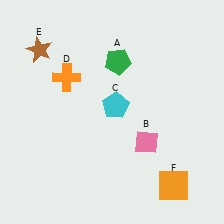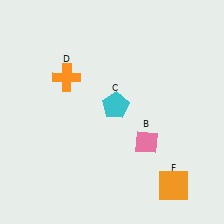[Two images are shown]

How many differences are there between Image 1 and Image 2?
There are 2 differences between the two images.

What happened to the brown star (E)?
The brown star (E) was removed in Image 2. It was in the top-left area of Image 1.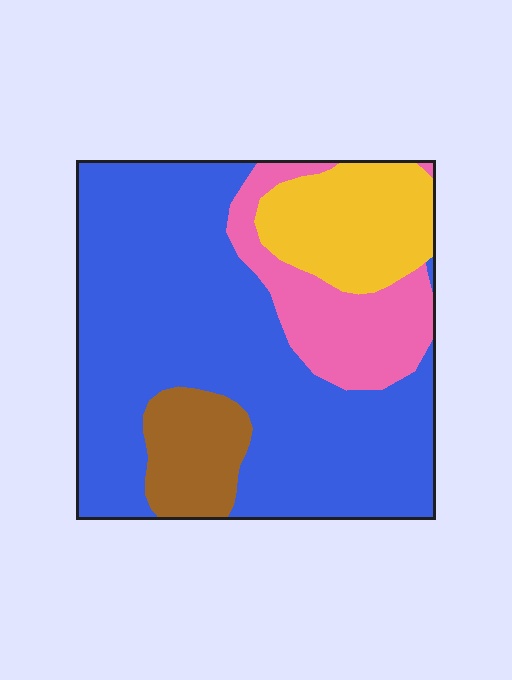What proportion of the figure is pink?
Pink covers 15% of the figure.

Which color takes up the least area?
Brown, at roughly 10%.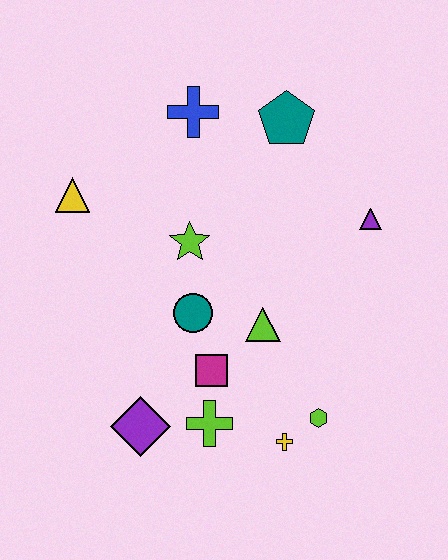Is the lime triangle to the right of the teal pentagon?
No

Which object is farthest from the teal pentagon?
The purple diamond is farthest from the teal pentagon.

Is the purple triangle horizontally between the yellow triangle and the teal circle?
No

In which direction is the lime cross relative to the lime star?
The lime cross is below the lime star.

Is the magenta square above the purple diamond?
Yes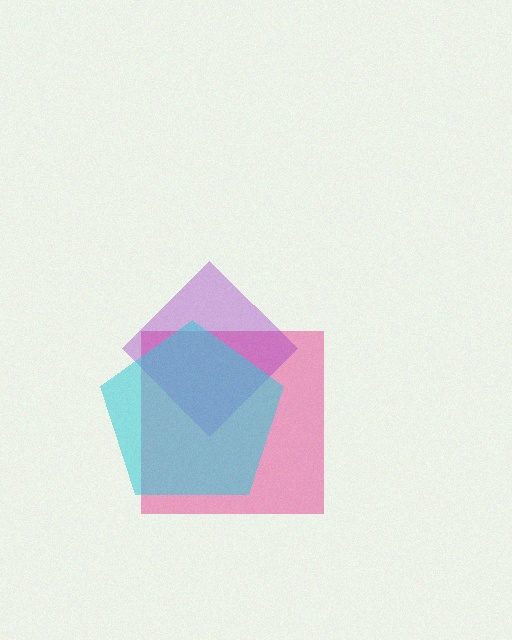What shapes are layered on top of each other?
The layered shapes are: a pink square, a purple diamond, a cyan pentagon.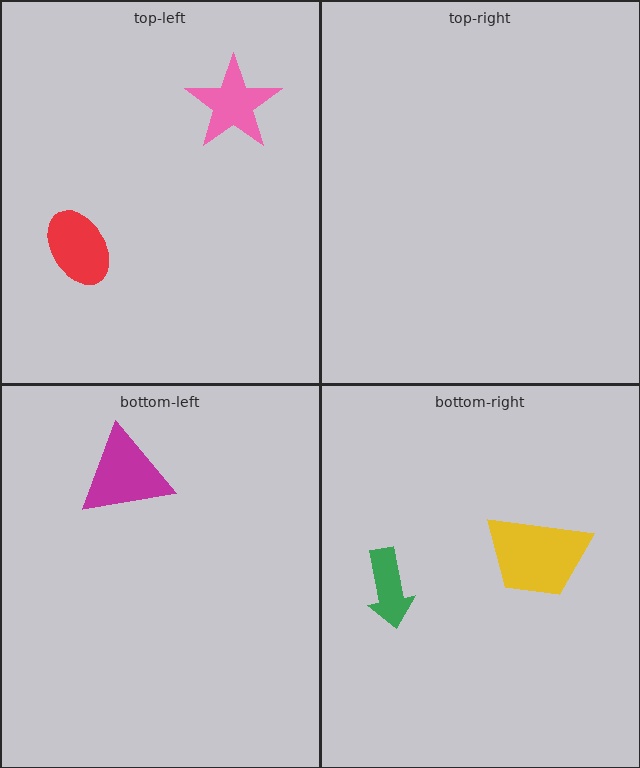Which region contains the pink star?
The top-left region.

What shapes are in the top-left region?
The pink star, the red ellipse.